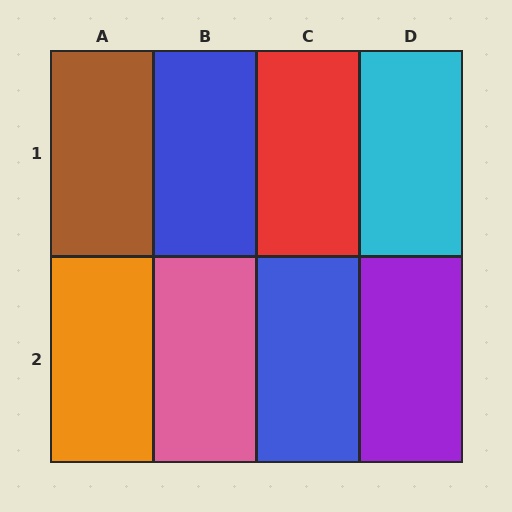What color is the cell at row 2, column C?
Blue.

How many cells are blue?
2 cells are blue.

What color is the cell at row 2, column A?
Orange.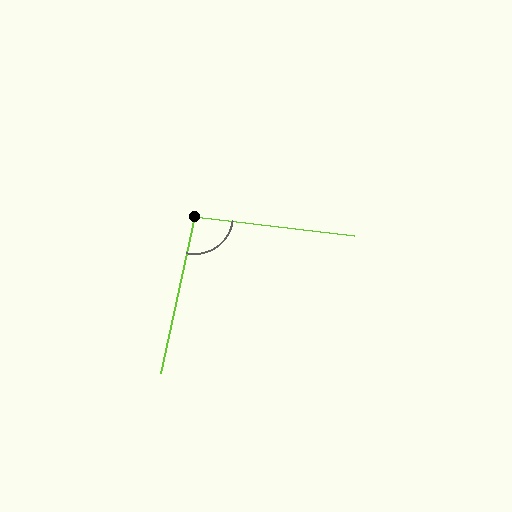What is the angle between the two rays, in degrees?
Approximately 95 degrees.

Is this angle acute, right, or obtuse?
It is obtuse.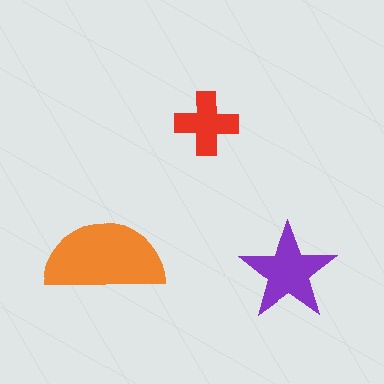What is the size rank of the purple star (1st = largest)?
2nd.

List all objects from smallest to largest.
The red cross, the purple star, the orange semicircle.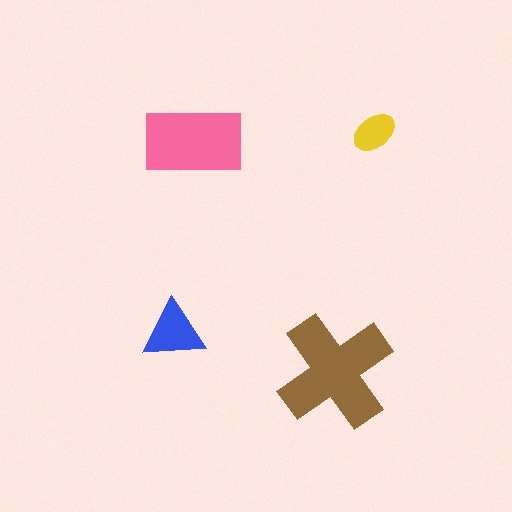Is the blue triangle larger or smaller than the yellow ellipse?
Larger.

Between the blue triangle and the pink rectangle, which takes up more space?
The pink rectangle.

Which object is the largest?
The brown cross.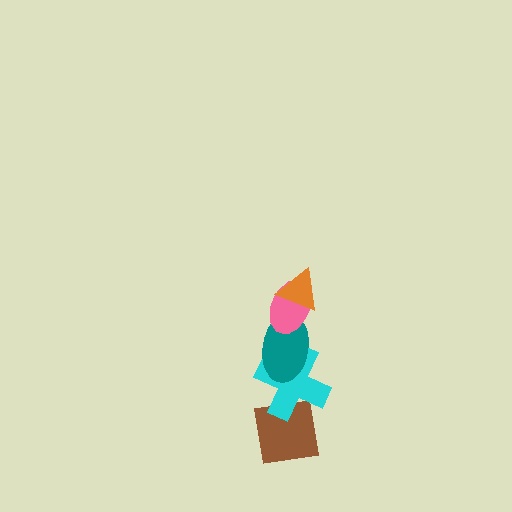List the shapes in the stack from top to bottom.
From top to bottom: the orange triangle, the pink ellipse, the teal ellipse, the cyan cross, the brown square.